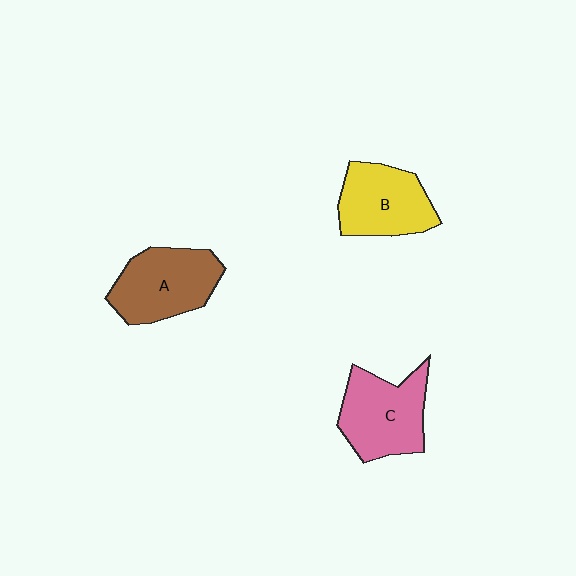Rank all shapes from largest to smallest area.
From largest to smallest: A (brown), C (pink), B (yellow).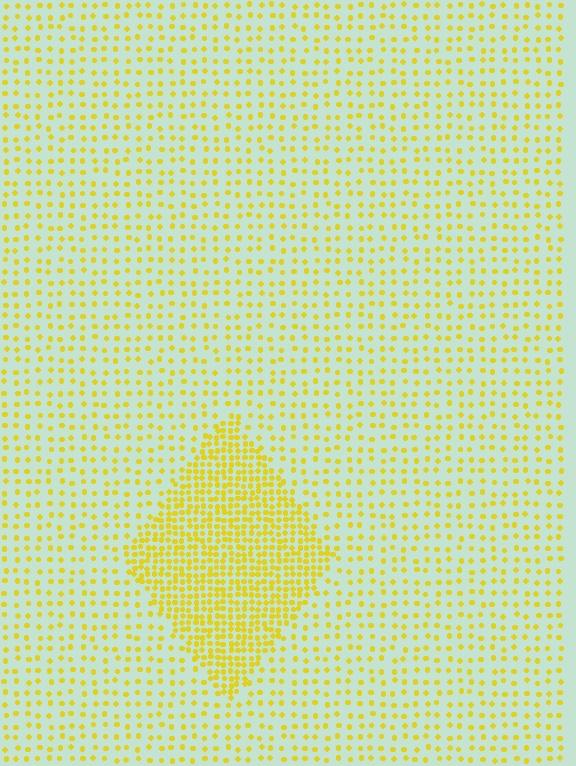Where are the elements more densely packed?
The elements are more densely packed inside the diamond boundary.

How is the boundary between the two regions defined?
The boundary is defined by a change in element density (approximately 2.6x ratio). All elements are the same color, size, and shape.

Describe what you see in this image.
The image contains small yellow elements arranged at two different densities. A diamond-shaped region is visible where the elements are more densely packed than the surrounding area.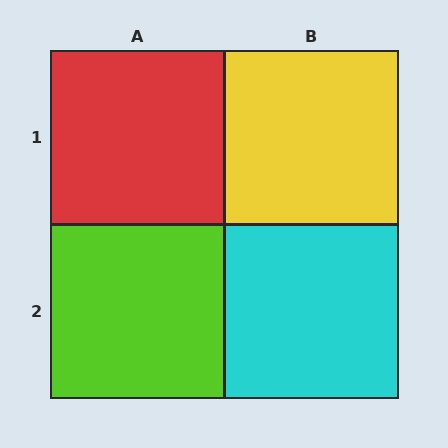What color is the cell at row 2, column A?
Lime.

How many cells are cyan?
1 cell is cyan.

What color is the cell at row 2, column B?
Cyan.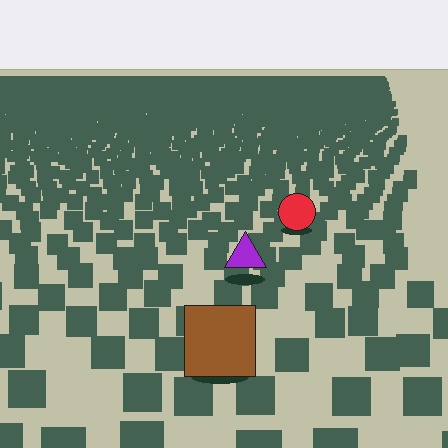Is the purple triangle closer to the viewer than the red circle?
Yes. The purple triangle is closer — you can tell from the texture gradient: the ground texture is coarser near it.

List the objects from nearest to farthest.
From nearest to farthest: the brown square, the purple triangle, the red circle.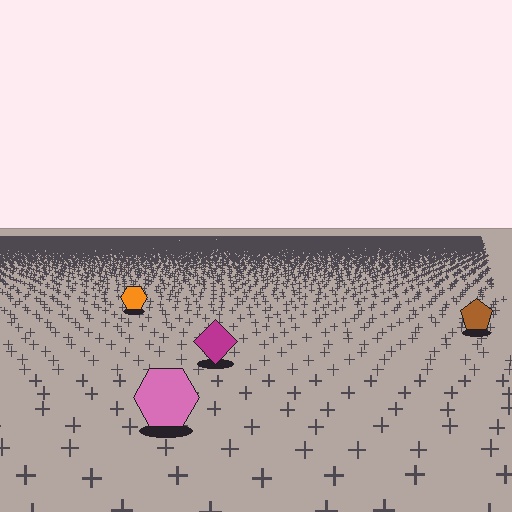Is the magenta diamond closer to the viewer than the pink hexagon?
No. The pink hexagon is closer — you can tell from the texture gradient: the ground texture is coarser near it.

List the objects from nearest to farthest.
From nearest to farthest: the pink hexagon, the magenta diamond, the brown pentagon, the orange hexagon.